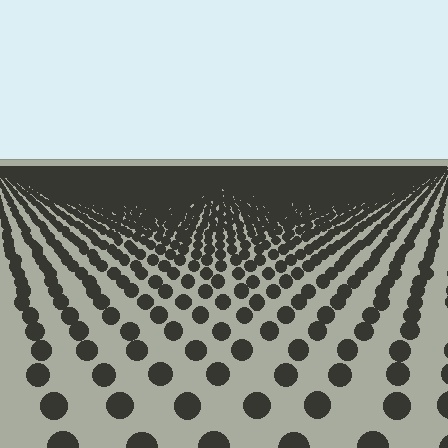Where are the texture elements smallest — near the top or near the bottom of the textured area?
Near the top.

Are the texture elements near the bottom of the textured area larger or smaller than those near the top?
Larger. Near the bottom, elements are closer to the viewer and appear at a bigger on-screen size.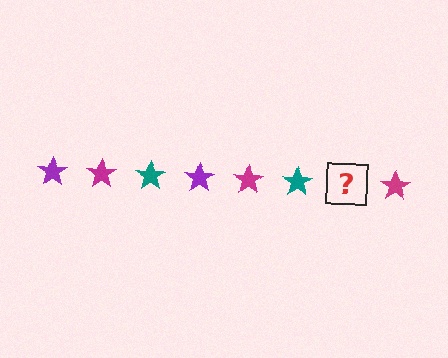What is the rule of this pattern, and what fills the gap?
The rule is that the pattern cycles through purple, magenta, teal stars. The gap should be filled with a purple star.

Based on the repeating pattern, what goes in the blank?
The blank should be a purple star.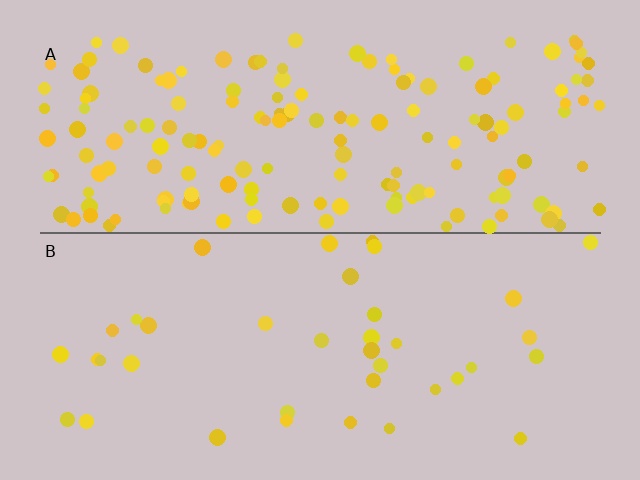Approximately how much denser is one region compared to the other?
Approximately 4.2× — region A over region B.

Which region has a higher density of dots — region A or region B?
A (the top).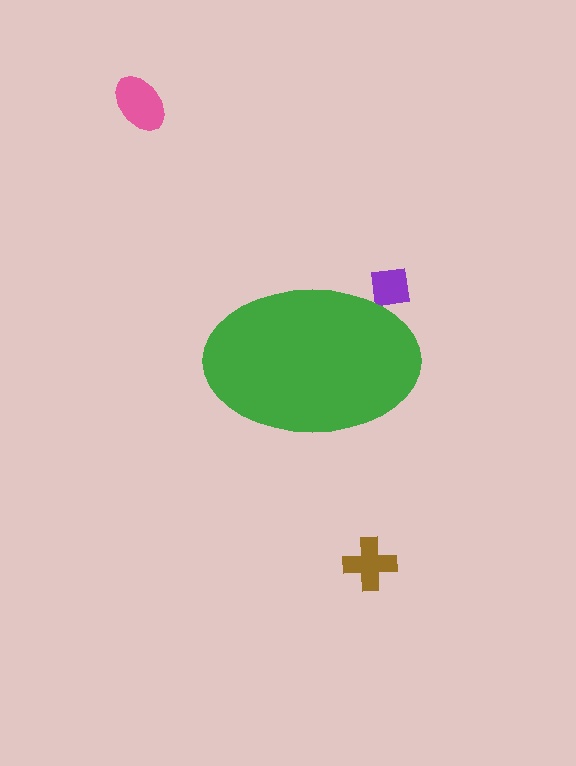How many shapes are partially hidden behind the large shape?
1 shape is partially hidden.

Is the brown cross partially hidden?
No, the brown cross is fully visible.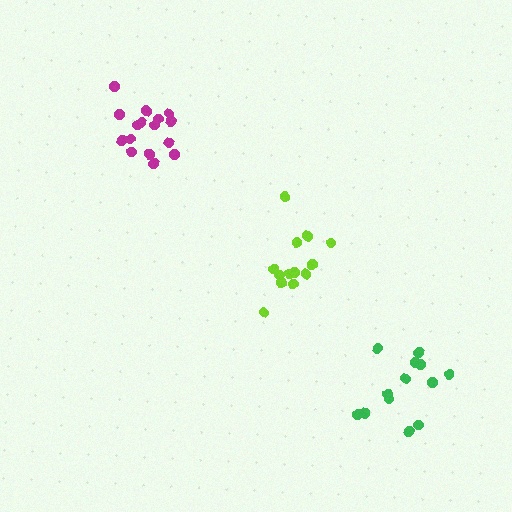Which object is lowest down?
The green cluster is bottommost.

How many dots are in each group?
Group 1: 16 dots, Group 2: 13 dots, Group 3: 13 dots (42 total).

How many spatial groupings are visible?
There are 3 spatial groupings.